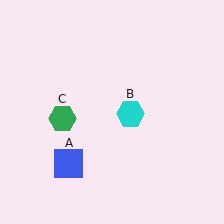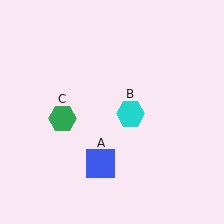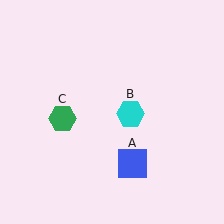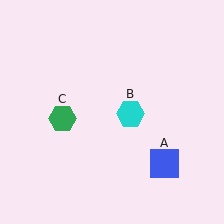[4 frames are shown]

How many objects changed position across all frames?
1 object changed position: blue square (object A).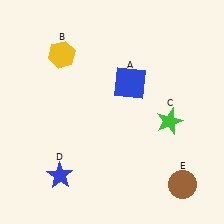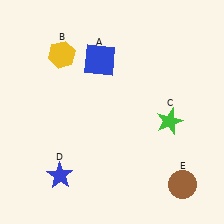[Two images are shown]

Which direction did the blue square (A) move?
The blue square (A) moved left.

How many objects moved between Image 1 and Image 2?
1 object moved between the two images.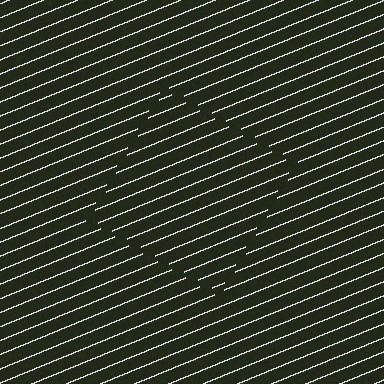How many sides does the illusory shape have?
4 sides — the line-ends trace a square.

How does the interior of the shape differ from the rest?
The interior of the shape contains the same grating, shifted by half a period — the contour is defined by the phase discontinuity where line-ends from the inner and outer gratings abut.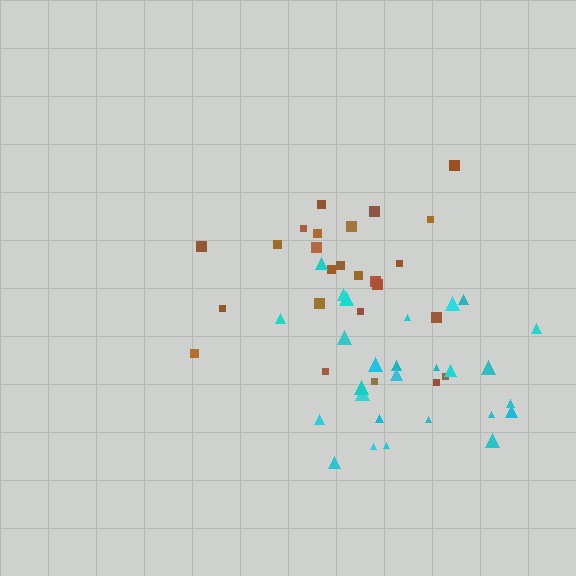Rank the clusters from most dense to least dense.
cyan, brown.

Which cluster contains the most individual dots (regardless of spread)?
Cyan (27).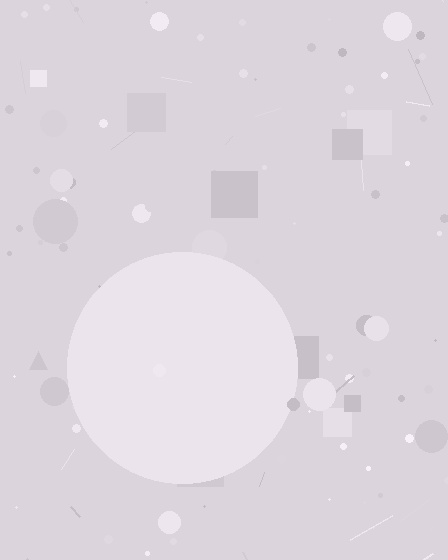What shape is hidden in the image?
A circle is hidden in the image.